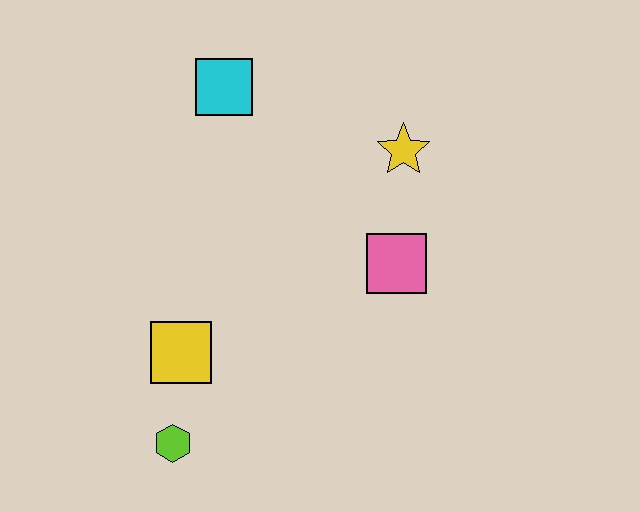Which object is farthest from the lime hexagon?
The yellow star is farthest from the lime hexagon.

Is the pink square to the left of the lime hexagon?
No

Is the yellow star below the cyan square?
Yes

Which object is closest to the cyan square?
The yellow star is closest to the cyan square.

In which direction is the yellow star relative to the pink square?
The yellow star is above the pink square.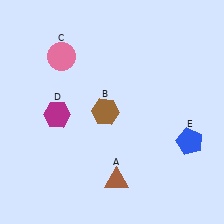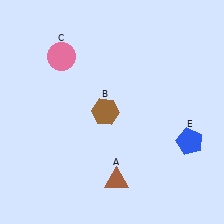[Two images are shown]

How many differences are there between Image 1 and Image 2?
There is 1 difference between the two images.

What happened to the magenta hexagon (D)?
The magenta hexagon (D) was removed in Image 2. It was in the bottom-left area of Image 1.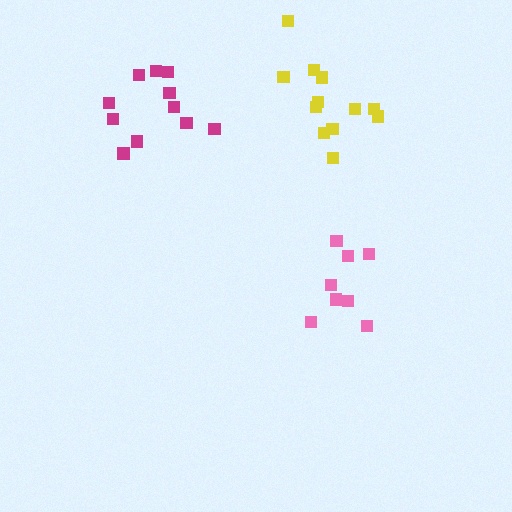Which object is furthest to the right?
The pink cluster is rightmost.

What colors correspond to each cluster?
The clusters are colored: magenta, pink, yellow.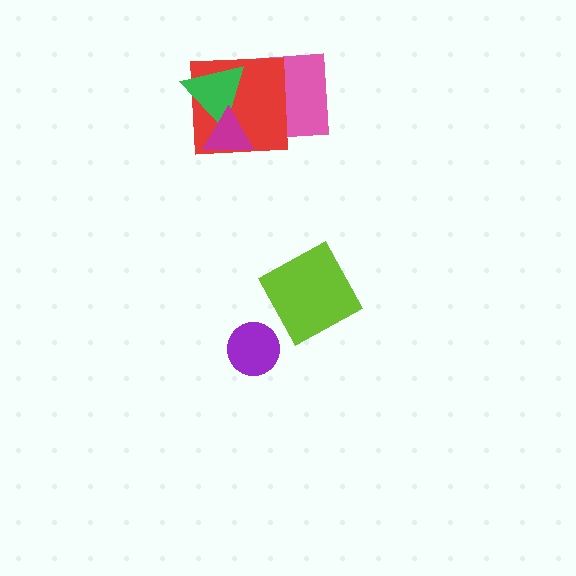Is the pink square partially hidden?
Yes, it is partially covered by another shape.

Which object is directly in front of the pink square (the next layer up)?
The red square is directly in front of the pink square.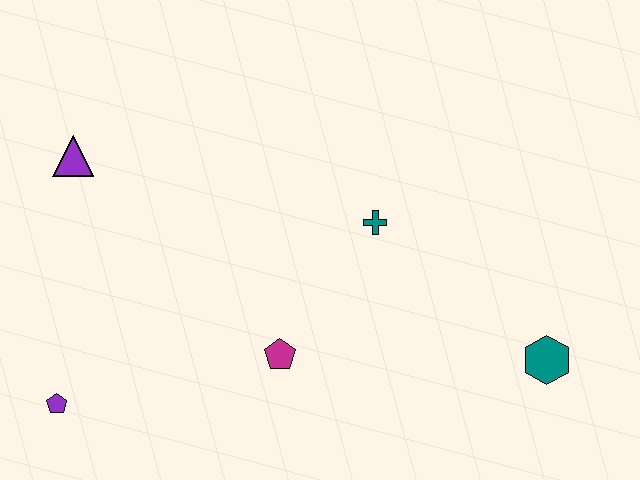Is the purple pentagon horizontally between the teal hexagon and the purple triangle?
No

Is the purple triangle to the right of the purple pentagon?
Yes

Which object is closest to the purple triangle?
The purple pentagon is closest to the purple triangle.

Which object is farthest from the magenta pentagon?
The purple triangle is farthest from the magenta pentagon.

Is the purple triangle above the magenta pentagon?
Yes